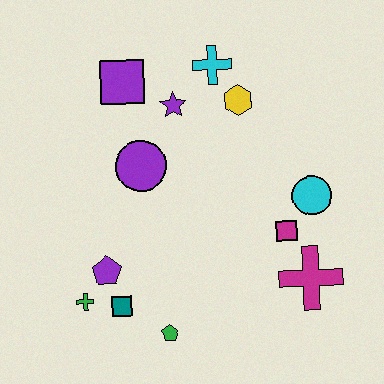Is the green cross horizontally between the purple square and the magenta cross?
No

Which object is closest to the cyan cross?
The yellow hexagon is closest to the cyan cross.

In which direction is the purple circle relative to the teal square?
The purple circle is above the teal square.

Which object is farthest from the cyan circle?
The green cross is farthest from the cyan circle.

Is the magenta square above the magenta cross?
Yes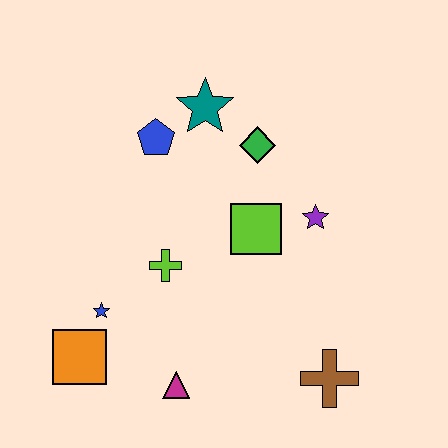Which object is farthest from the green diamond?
The orange square is farthest from the green diamond.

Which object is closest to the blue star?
The orange square is closest to the blue star.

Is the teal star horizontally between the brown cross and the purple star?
No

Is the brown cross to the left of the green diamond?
No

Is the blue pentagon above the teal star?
No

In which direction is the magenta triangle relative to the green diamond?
The magenta triangle is below the green diamond.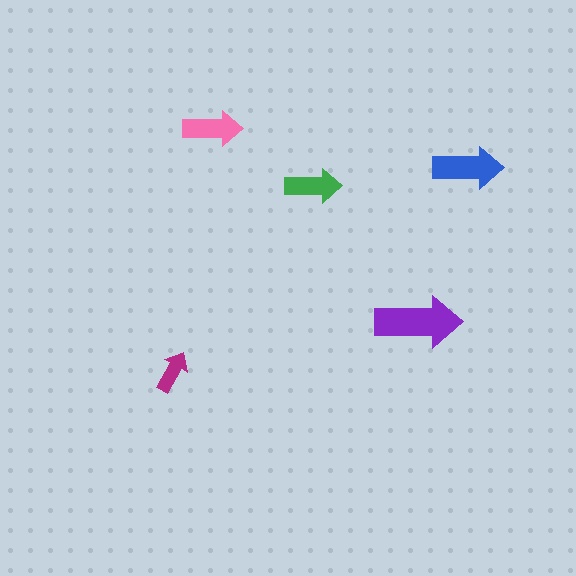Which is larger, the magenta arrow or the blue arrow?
The blue one.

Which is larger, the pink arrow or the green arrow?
The pink one.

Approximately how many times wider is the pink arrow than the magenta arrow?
About 1.5 times wider.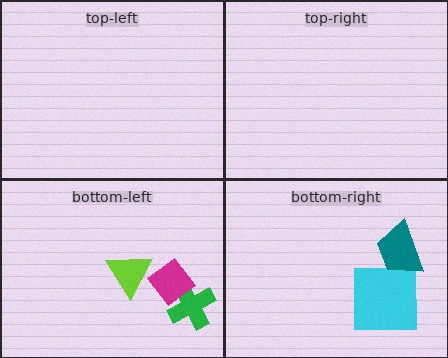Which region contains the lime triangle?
The bottom-left region.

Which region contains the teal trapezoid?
The bottom-right region.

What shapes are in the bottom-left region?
The green cross, the lime triangle, the magenta diamond.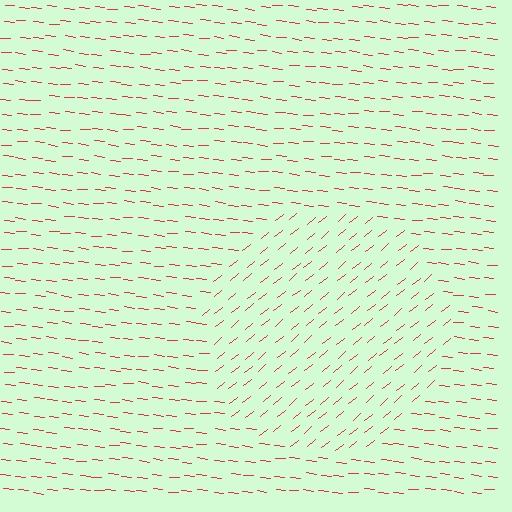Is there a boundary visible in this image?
Yes, there is a texture boundary formed by a change in line orientation.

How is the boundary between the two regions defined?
The boundary is defined purely by a change in line orientation (approximately 45 degrees difference). All lines are the same color and thickness.